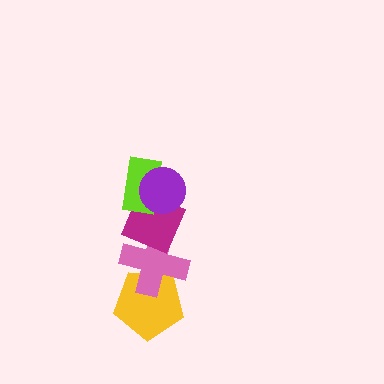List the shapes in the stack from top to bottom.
From top to bottom: the purple circle, the lime rectangle, the magenta diamond, the pink cross, the yellow pentagon.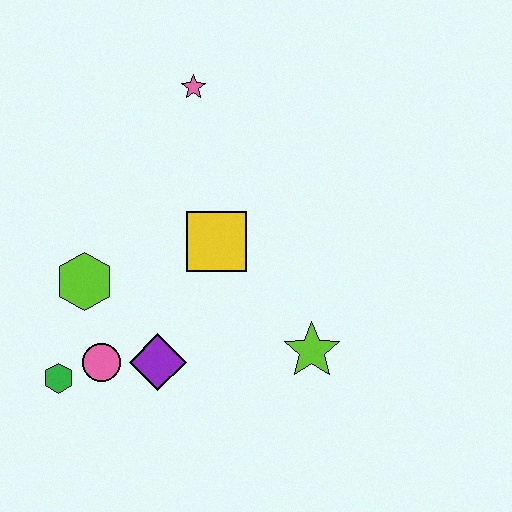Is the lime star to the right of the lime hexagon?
Yes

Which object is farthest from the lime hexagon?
The lime star is farthest from the lime hexagon.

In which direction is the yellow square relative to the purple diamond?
The yellow square is above the purple diamond.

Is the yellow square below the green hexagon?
No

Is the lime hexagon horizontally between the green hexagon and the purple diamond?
Yes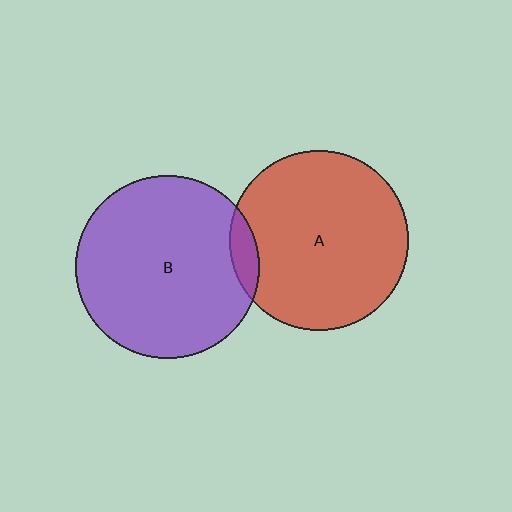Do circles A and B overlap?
Yes.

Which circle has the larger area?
Circle B (purple).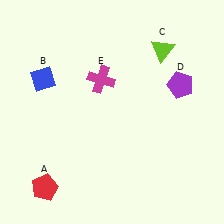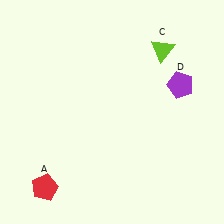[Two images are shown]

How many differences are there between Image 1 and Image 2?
There are 2 differences between the two images.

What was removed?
The blue diamond (B), the magenta cross (E) were removed in Image 2.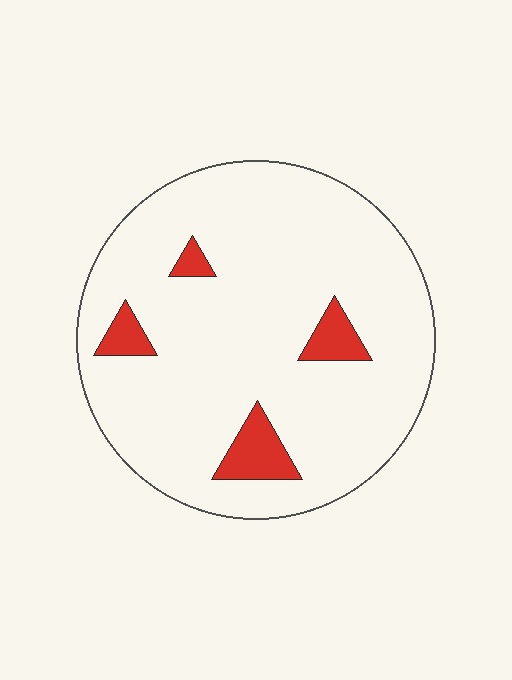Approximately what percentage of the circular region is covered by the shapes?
Approximately 10%.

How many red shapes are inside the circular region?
4.